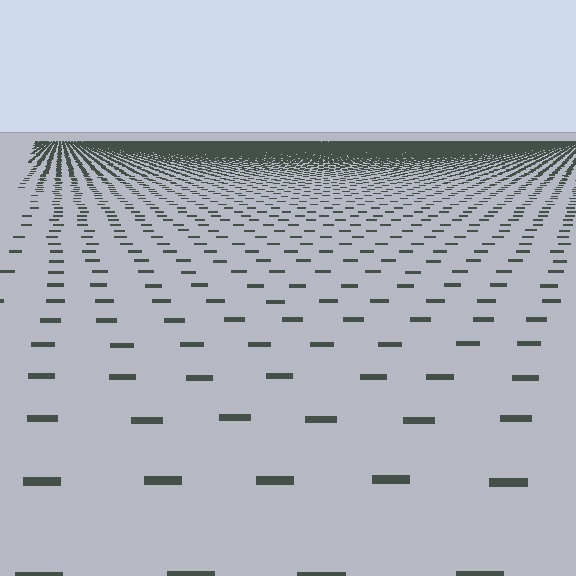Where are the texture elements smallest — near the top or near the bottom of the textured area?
Near the top.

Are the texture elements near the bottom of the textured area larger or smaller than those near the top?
Larger. Near the bottom, elements are closer to the viewer and appear at a bigger on-screen size.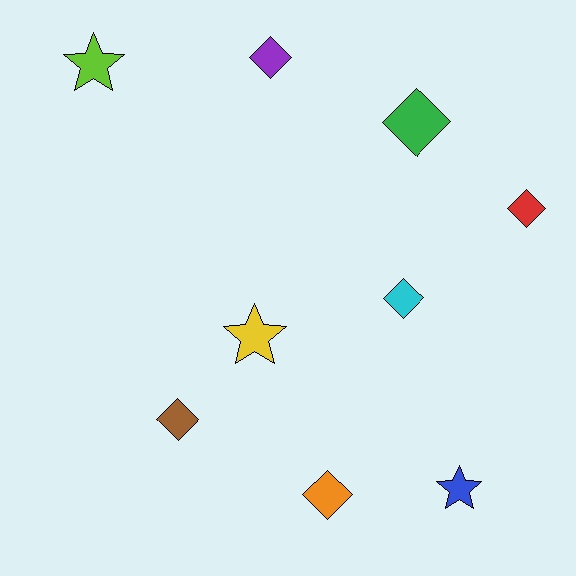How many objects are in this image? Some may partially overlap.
There are 9 objects.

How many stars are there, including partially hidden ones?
There are 3 stars.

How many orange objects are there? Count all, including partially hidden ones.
There is 1 orange object.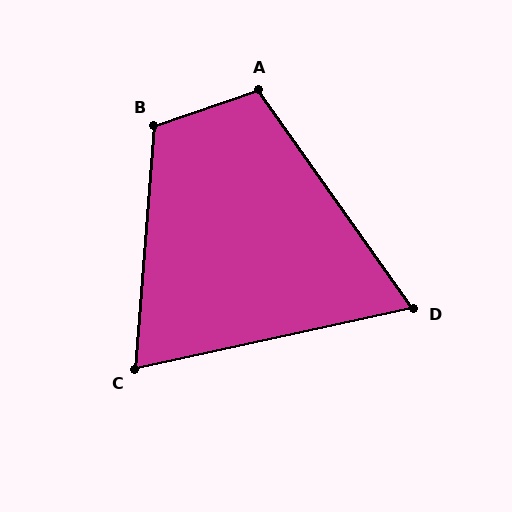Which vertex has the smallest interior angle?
D, at approximately 67 degrees.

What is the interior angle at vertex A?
Approximately 107 degrees (obtuse).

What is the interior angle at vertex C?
Approximately 73 degrees (acute).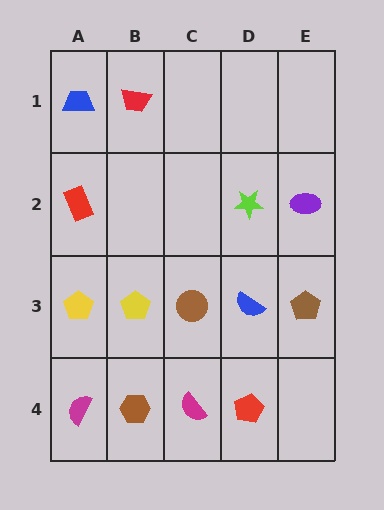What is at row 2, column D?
A lime star.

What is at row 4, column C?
A magenta semicircle.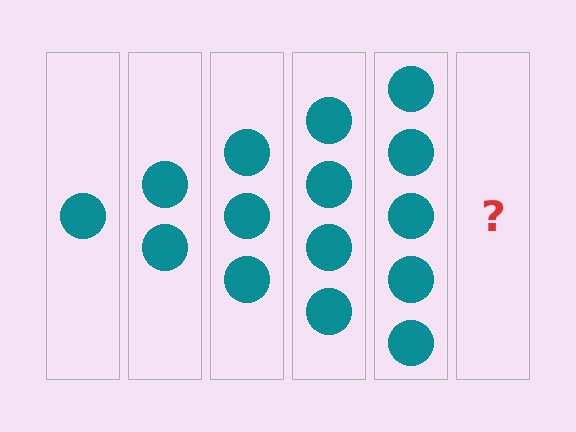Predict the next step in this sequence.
The next step is 6 circles.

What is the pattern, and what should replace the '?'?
The pattern is that each step adds one more circle. The '?' should be 6 circles.